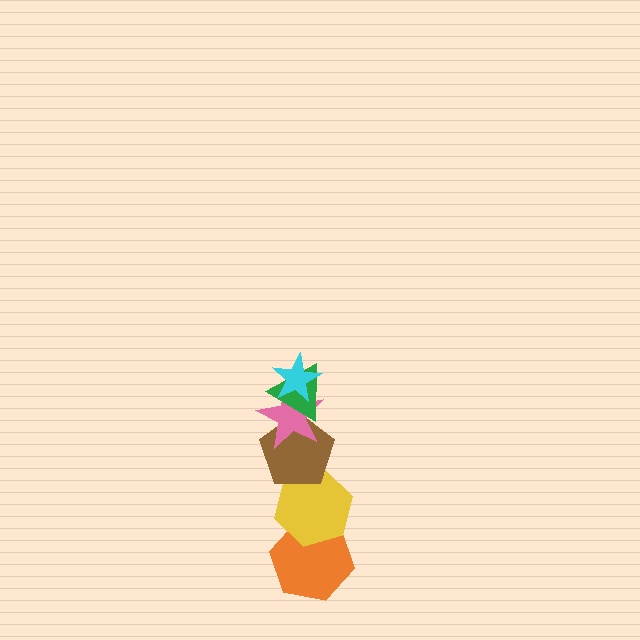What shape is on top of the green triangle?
The cyan star is on top of the green triangle.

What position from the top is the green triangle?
The green triangle is 2nd from the top.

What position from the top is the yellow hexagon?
The yellow hexagon is 5th from the top.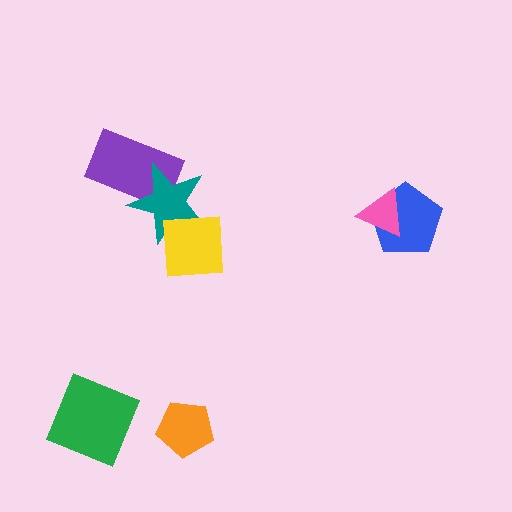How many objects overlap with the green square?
0 objects overlap with the green square.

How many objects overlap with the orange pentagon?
0 objects overlap with the orange pentagon.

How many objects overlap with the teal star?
2 objects overlap with the teal star.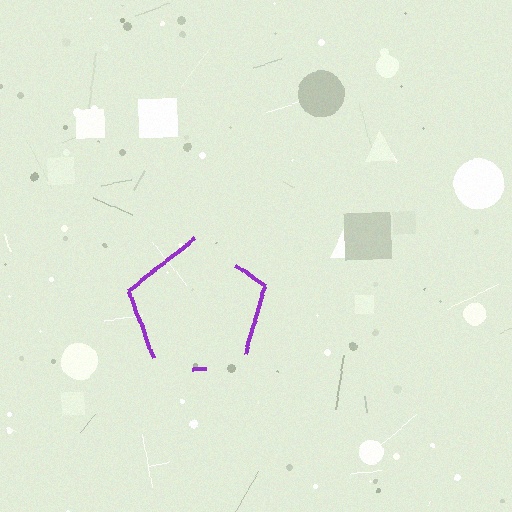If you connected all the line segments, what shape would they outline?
They would outline a pentagon.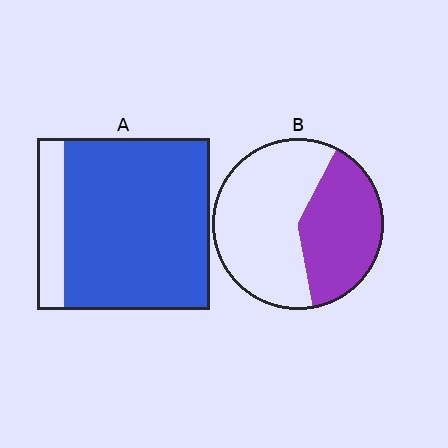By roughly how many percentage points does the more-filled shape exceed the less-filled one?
By roughly 45 percentage points (A over B).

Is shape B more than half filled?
No.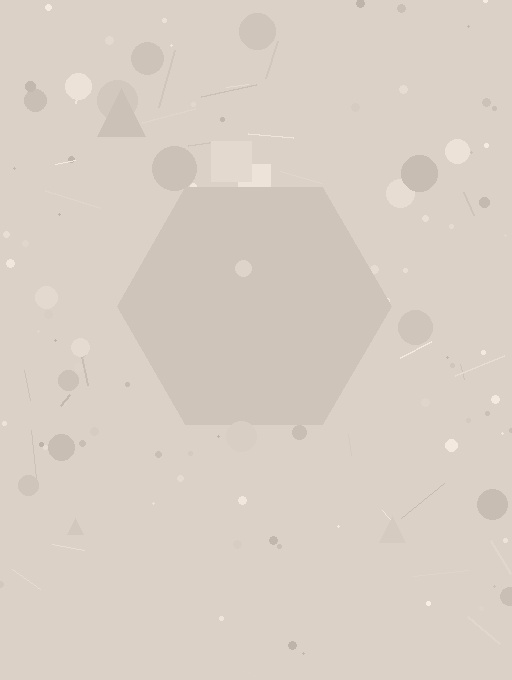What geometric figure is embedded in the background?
A hexagon is embedded in the background.